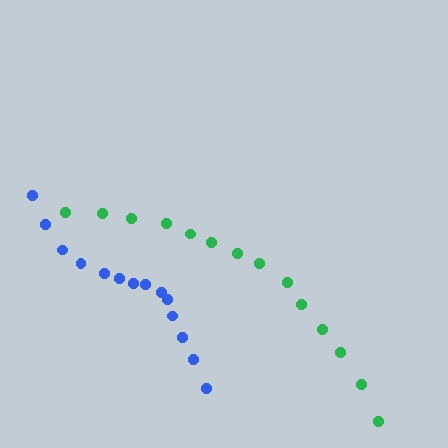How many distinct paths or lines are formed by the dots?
There are 2 distinct paths.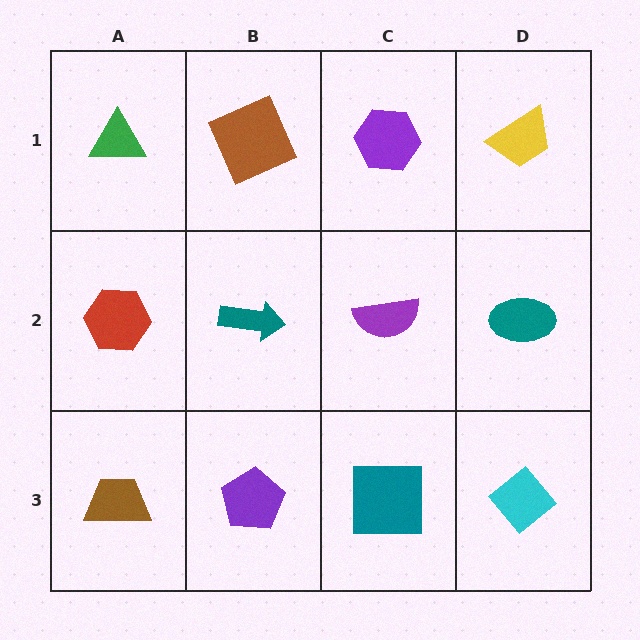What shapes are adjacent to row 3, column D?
A teal ellipse (row 2, column D), a teal square (row 3, column C).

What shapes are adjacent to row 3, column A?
A red hexagon (row 2, column A), a purple pentagon (row 3, column B).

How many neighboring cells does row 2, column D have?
3.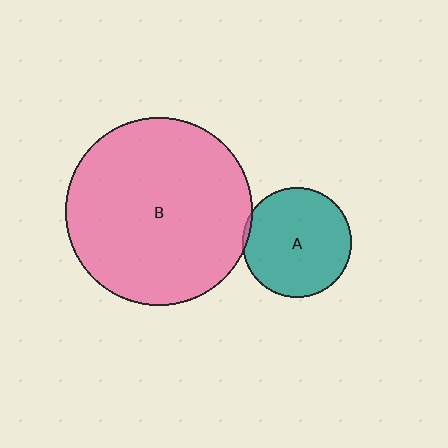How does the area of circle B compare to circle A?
Approximately 3.0 times.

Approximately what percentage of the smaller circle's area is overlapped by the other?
Approximately 5%.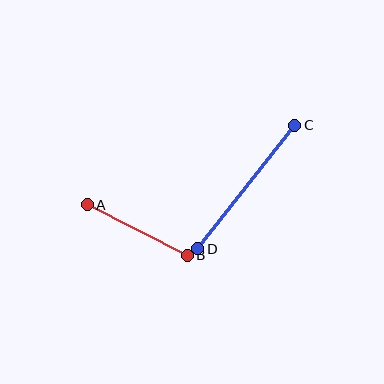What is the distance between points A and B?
The distance is approximately 112 pixels.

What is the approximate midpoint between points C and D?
The midpoint is at approximately (246, 187) pixels.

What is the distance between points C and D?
The distance is approximately 157 pixels.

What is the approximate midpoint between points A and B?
The midpoint is at approximately (137, 230) pixels.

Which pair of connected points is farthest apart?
Points C and D are farthest apart.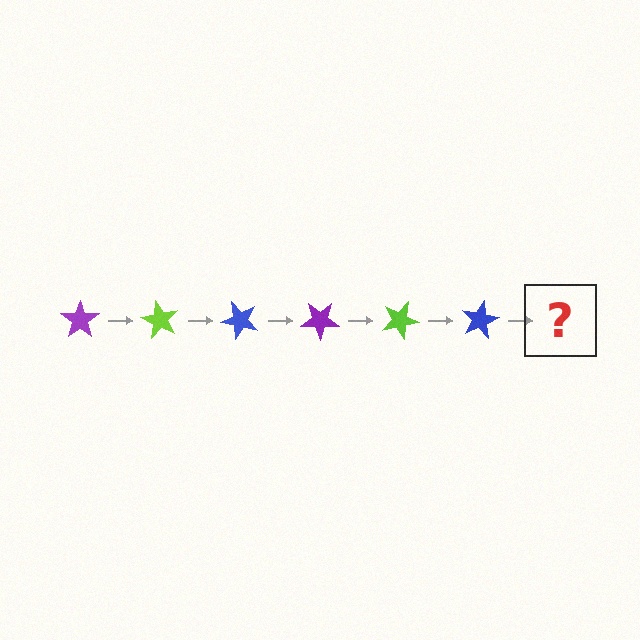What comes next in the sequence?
The next element should be a purple star, rotated 360 degrees from the start.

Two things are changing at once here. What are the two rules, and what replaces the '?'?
The two rules are that it rotates 60 degrees each step and the color cycles through purple, lime, and blue. The '?' should be a purple star, rotated 360 degrees from the start.